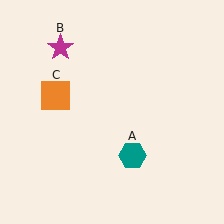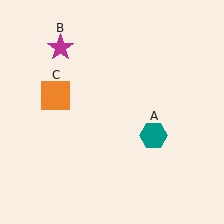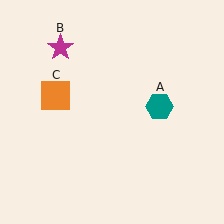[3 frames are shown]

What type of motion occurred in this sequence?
The teal hexagon (object A) rotated counterclockwise around the center of the scene.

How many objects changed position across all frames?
1 object changed position: teal hexagon (object A).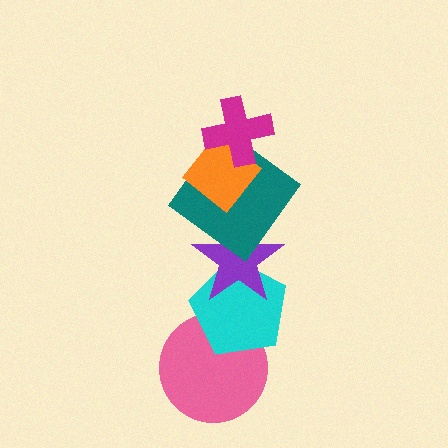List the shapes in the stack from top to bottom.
From top to bottom: the magenta cross, the orange diamond, the teal diamond, the purple star, the cyan pentagon, the pink circle.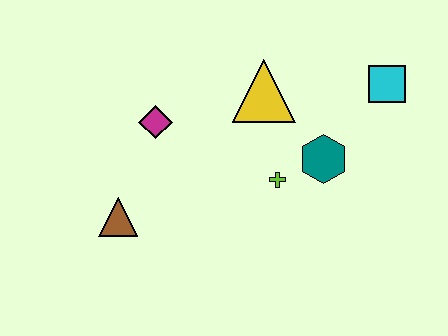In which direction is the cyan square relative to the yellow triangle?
The cyan square is to the right of the yellow triangle.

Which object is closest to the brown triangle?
The magenta diamond is closest to the brown triangle.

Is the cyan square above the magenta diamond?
Yes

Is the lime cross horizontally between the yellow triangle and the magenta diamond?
No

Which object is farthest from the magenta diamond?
The cyan square is farthest from the magenta diamond.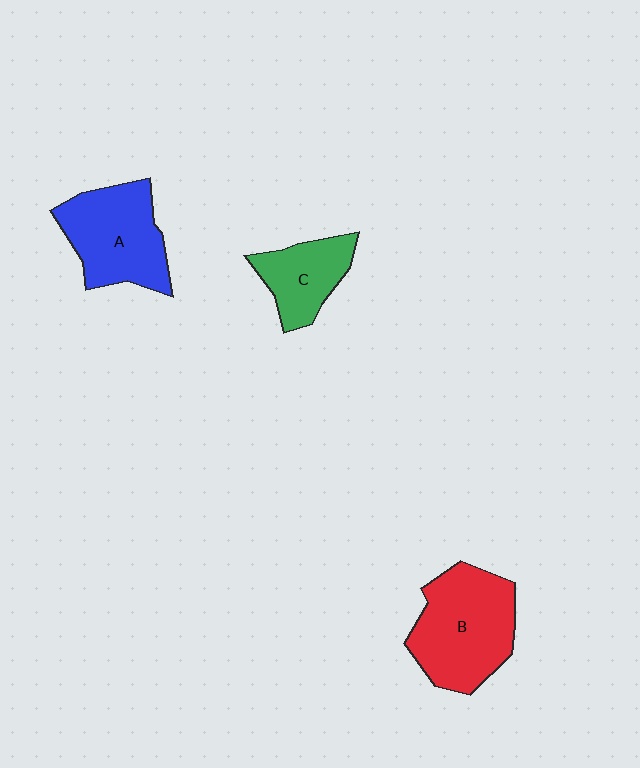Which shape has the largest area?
Shape B (red).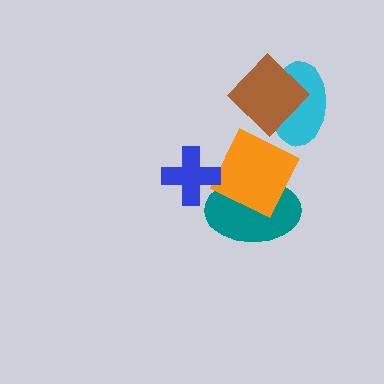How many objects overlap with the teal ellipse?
1 object overlaps with the teal ellipse.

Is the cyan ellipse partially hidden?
Yes, it is partially covered by another shape.